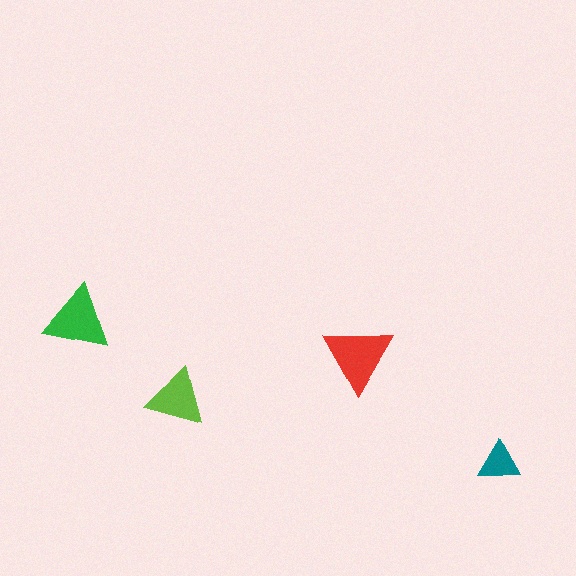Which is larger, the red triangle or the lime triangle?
The red one.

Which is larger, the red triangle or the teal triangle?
The red one.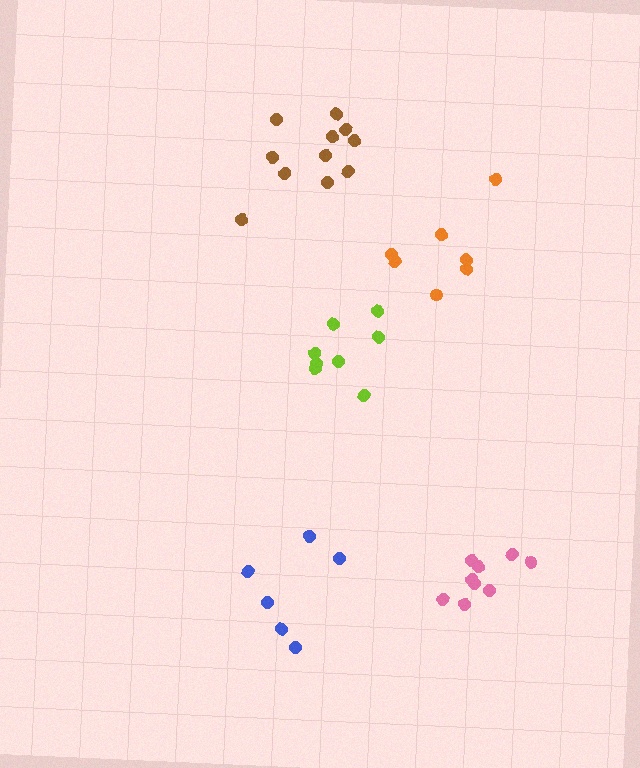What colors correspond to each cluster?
The clusters are colored: pink, lime, brown, orange, blue.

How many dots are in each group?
Group 1: 9 dots, Group 2: 8 dots, Group 3: 11 dots, Group 4: 7 dots, Group 5: 6 dots (41 total).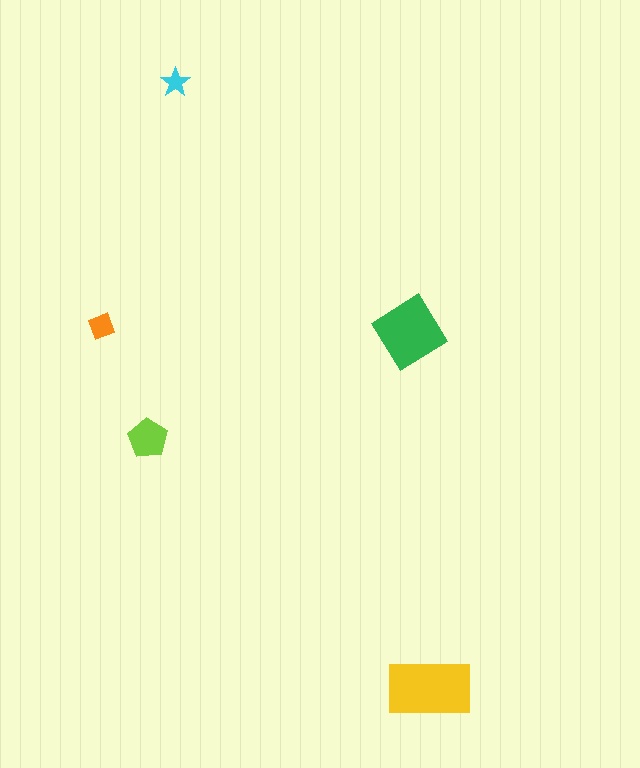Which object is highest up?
The cyan star is topmost.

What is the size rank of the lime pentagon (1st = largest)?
3rd.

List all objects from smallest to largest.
The cyan star, the orange diamond, the lime pentagon, the green diamond, the yellow rectangle.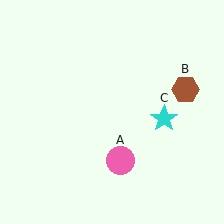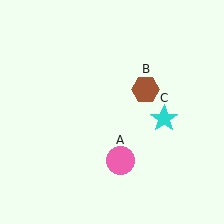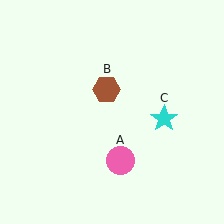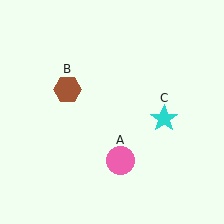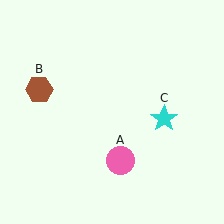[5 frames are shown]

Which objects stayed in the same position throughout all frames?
Pink circle (object A) and cyan star (object C) remained stationary.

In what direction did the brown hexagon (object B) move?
The brown hexagon (object B) moved left.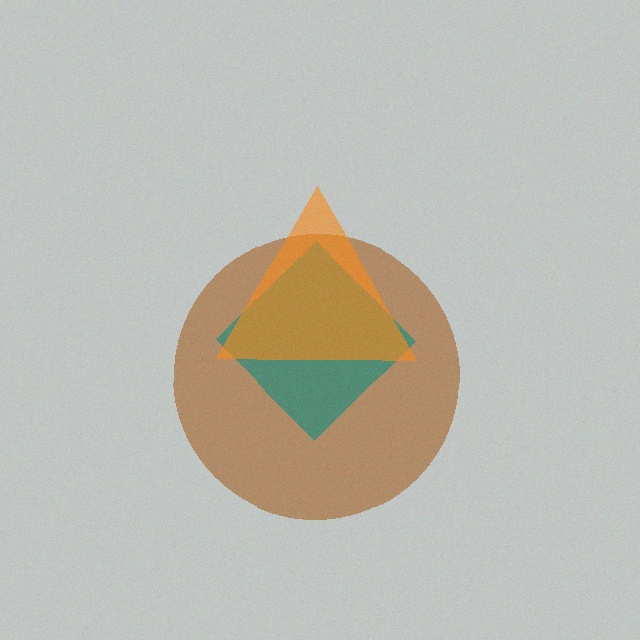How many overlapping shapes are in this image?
There are 3 overlapping shapes in the image.